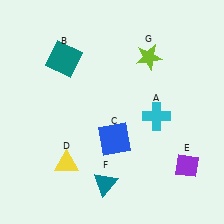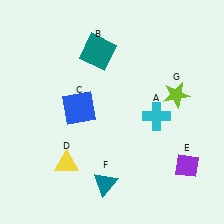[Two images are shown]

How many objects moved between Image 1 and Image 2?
3 objects moved between the two images.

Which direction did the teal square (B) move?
The teal square (B) moved right.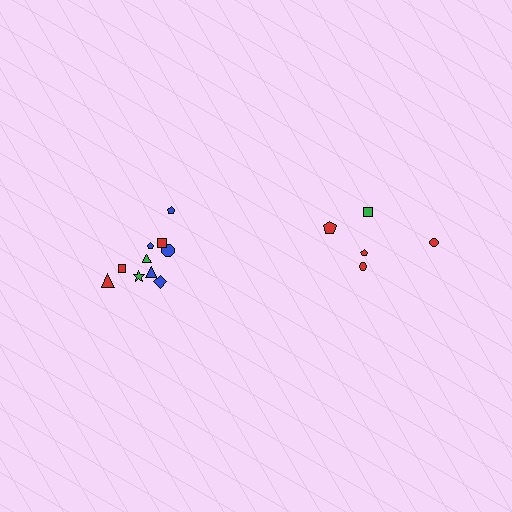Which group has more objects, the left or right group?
The left group.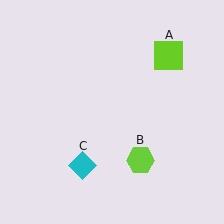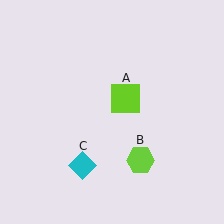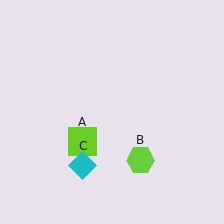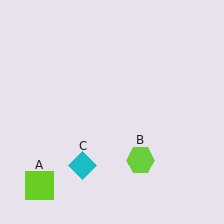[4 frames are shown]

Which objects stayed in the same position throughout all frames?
Lime hexagon (object B) and cyan diamond (object C) remained stationary.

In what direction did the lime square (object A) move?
The lime square (object A) moved down and to the left.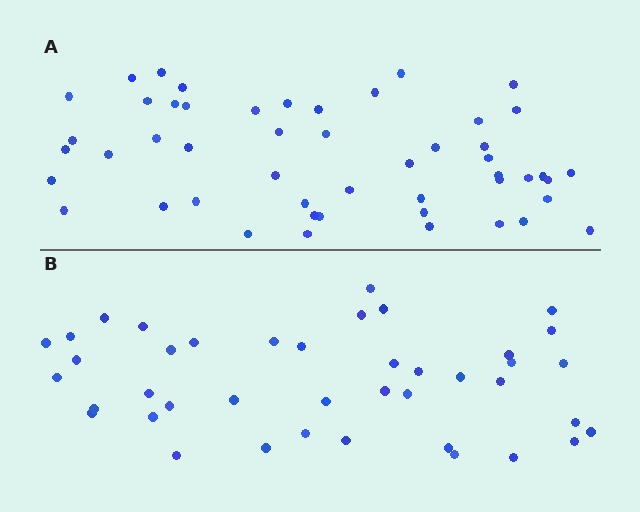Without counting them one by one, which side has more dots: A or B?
Region A (the top region) has more dots.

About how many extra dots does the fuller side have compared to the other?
Region A has roughly 8 or so more dots than region B.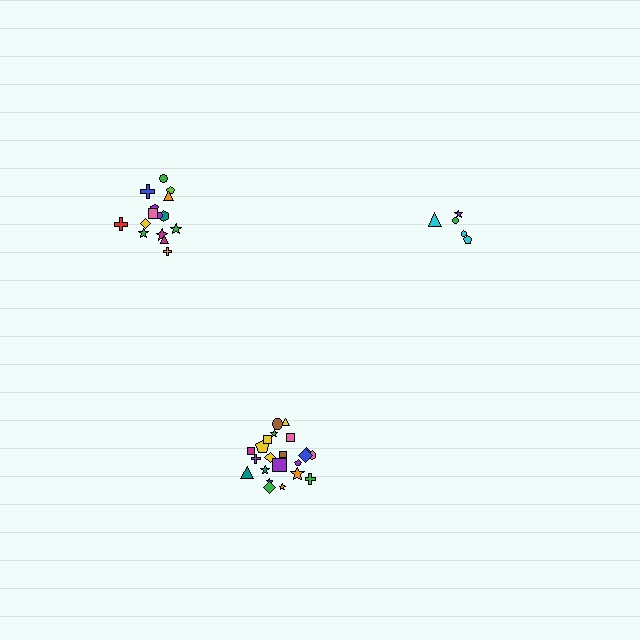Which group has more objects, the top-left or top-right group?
The top-left group.